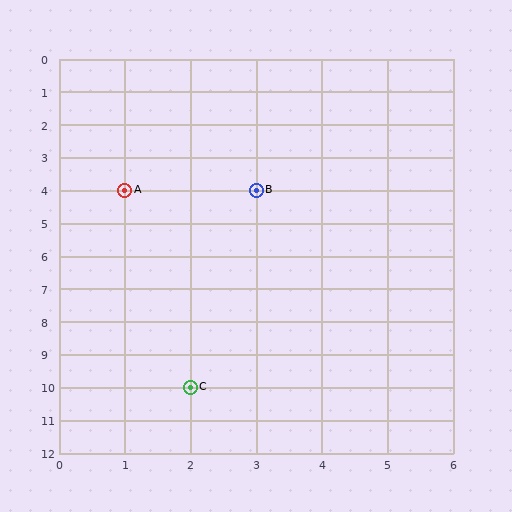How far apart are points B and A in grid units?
Points B and A are 2 columns apart.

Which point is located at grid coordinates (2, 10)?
Point C is at (2, 10).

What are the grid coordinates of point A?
Point A is at grid coordinates (1, 4).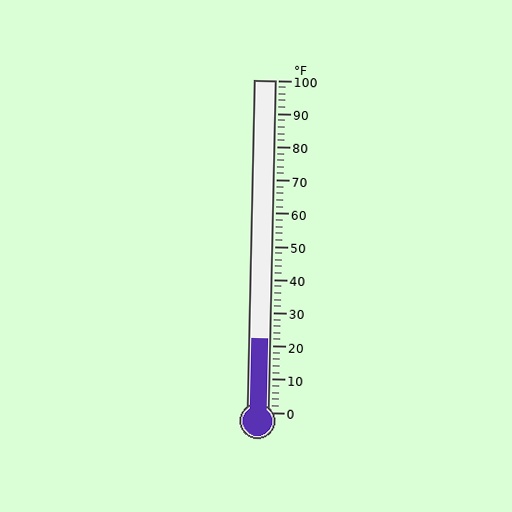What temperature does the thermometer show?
The thermometer shows approximately 22°F.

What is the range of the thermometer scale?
The thermometer scale ranges from 0°F to 100°F.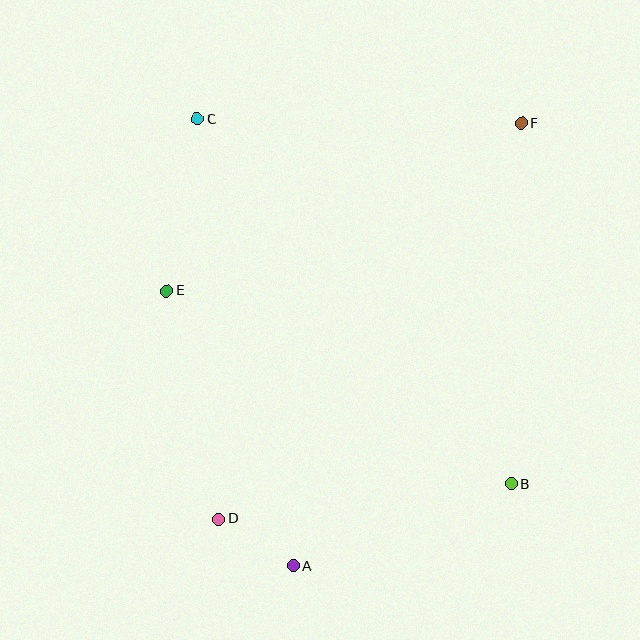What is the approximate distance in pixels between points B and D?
The distance between B and D is approximately 294 pixels.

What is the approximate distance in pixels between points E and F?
The distance between E and F is approximately 392 pixels.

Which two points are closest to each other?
Points A and D are closest to each other.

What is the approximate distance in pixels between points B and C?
The distance between B and C is approximately 481 pixels.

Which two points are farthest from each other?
Points D and F are farthest from each other.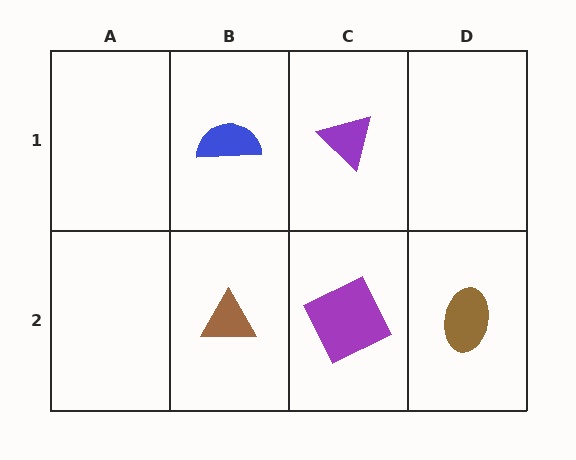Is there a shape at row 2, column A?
No, that cell is empty.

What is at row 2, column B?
A brown triangle.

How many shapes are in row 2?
3 shapes.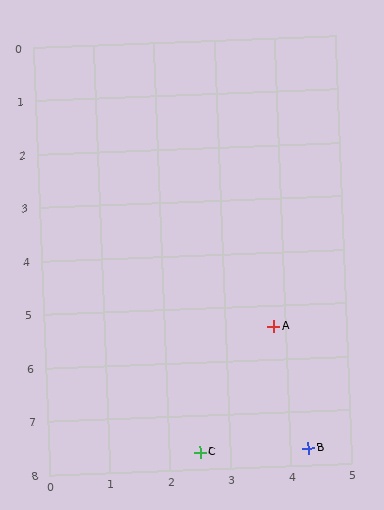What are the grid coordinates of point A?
Point A is at approximately (3.8, 5.4).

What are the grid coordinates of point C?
Point C is at approximately (2.5, 7.7).